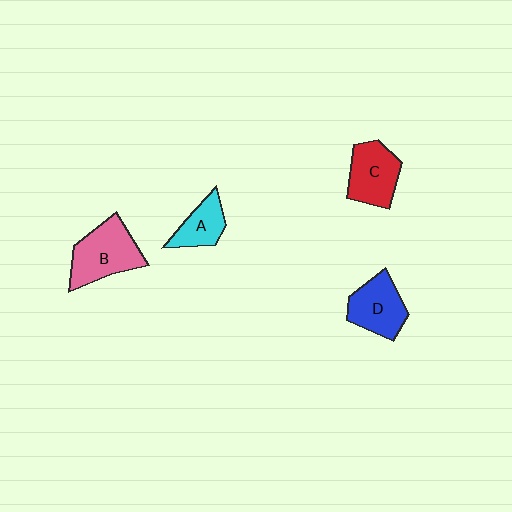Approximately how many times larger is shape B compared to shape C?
Approximately 1.2 times.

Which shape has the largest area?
Shape B (pink).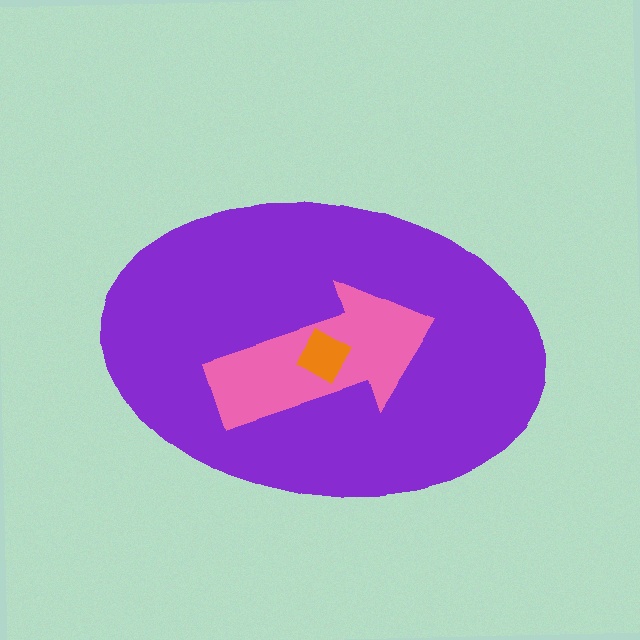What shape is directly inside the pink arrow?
The orange square.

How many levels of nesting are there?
3.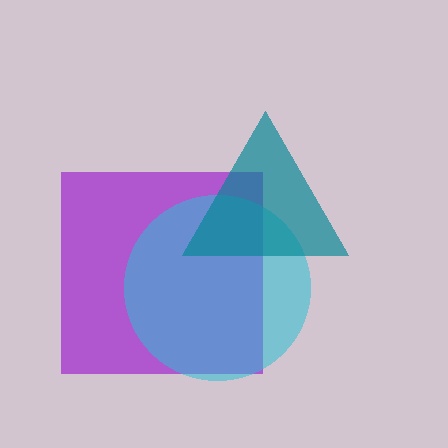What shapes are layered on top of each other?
The layered shapes are: a purple square, a cyan circle, a teal triangle.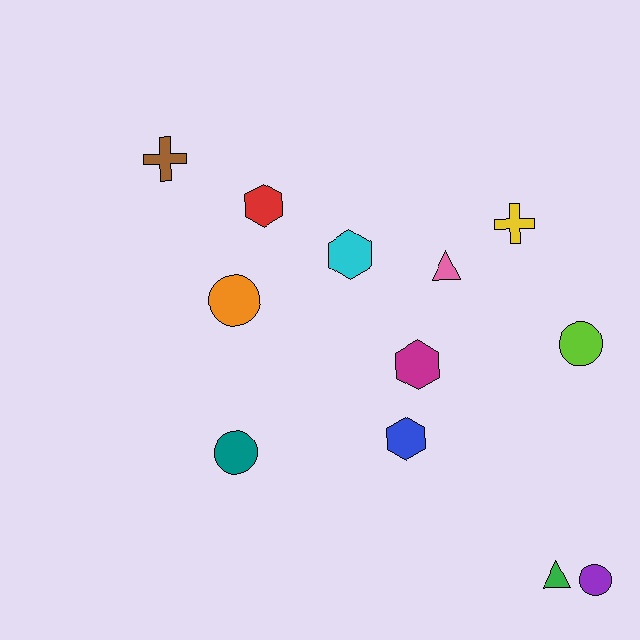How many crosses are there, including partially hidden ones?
There are 2 crosses.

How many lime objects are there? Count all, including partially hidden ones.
There is 1 lime object.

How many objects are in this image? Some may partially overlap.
There are 12 objects.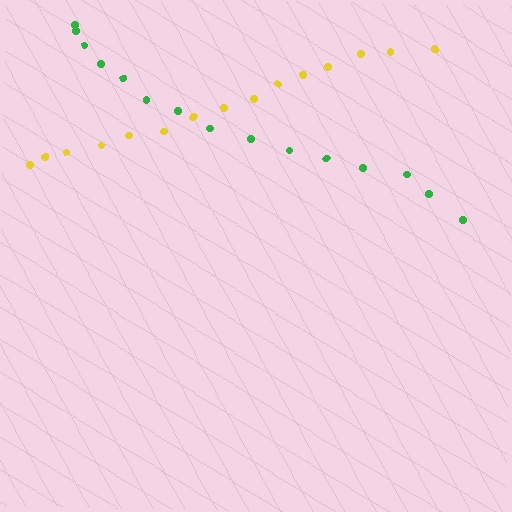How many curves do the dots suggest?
There are 2 distinct paths.